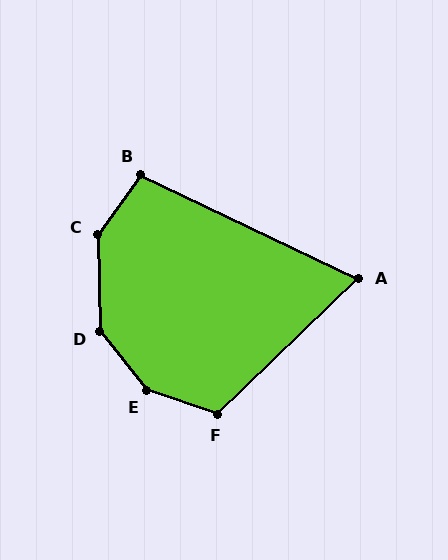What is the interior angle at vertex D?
Approximately 143 degrees (obtuse).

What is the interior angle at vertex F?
Approximately 117 degrees (obtuse).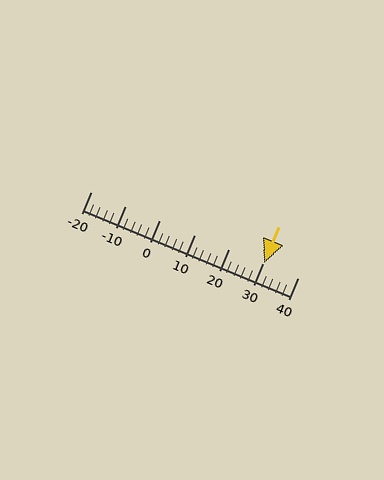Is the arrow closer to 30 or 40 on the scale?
The arrow is closer to 30.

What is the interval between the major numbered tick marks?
The major tick marks are spaced 10 units apart.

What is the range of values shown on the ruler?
The ruler shows values from -20 to 40.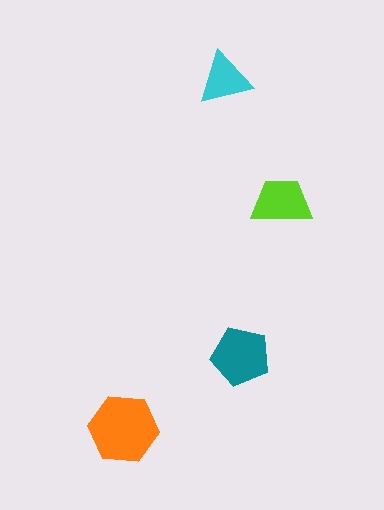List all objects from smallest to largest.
The cyan triangle, the lime trapezoid, the teal pentagon, the orange hexagon.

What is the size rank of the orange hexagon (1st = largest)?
1st.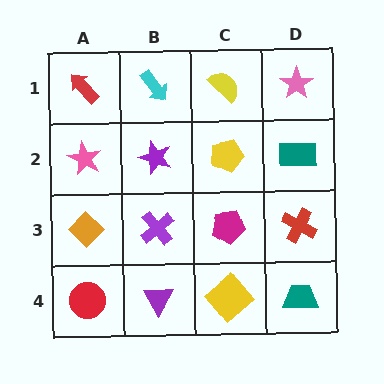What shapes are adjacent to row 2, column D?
A pink star (row 1, column D), a red cross (row 3, column D), a yellow pentagon (row 2, column C).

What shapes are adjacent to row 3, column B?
A purple star (row 2, column B), a purple triangle (row 4, column B), an orange diamond (row 3, column A), a magenta pentagon (row 3, column C).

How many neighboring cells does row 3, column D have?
3.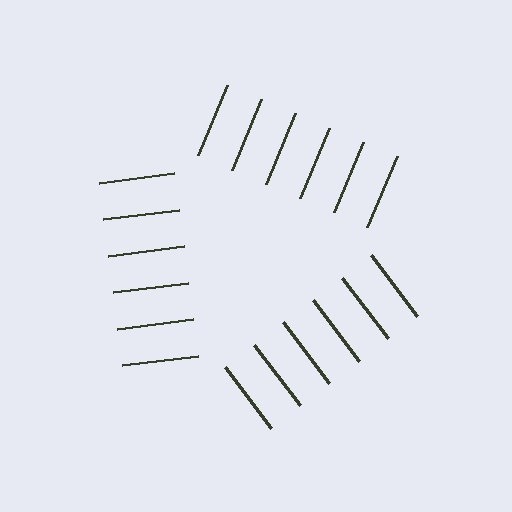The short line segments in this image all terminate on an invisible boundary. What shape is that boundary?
An illusory triangle — the line segments terminate on its edges but no continuous stroke is drawn.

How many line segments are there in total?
18 — 6 along each of the 3 edges.